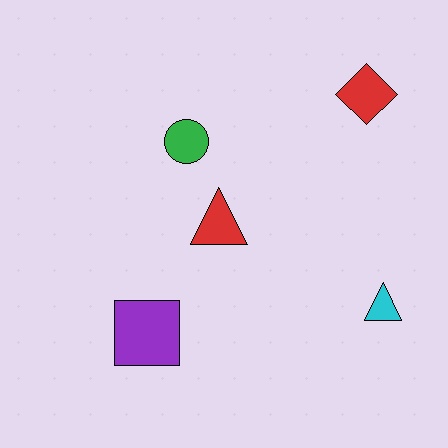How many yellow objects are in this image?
There are no yellow objects.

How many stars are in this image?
There are no stars.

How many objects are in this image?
There are 5 objects.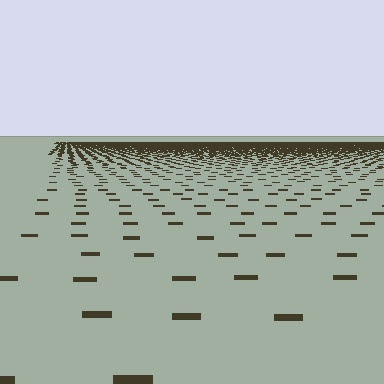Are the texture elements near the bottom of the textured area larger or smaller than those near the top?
Larger. Near the bottom, elements are closer to the viewer and appear at a bigger on-screen size.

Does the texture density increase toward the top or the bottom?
Density increases toward the top.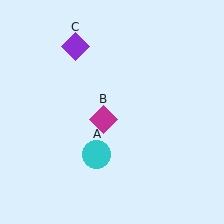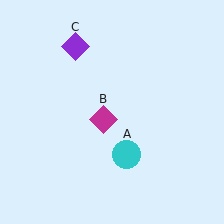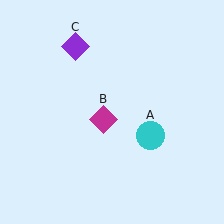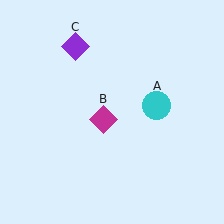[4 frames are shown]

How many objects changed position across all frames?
1 object changed position: cyan circle (object A).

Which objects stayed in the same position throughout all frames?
Magenta diamond (object B) and purple diamond (object C) remained stationary.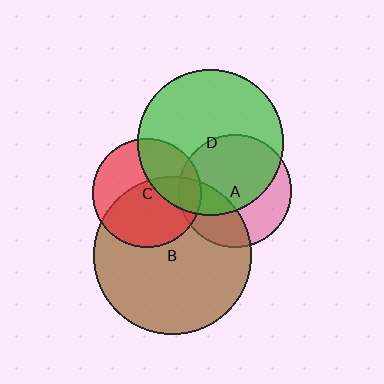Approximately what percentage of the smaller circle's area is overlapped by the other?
Approximately 60%.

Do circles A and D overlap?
Yes.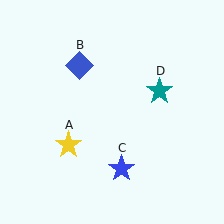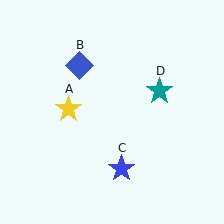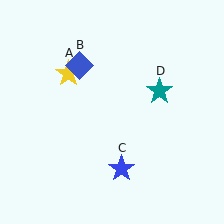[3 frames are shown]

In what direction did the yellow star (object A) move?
The yellow star (object A) moved up.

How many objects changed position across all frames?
1 object changed position: yellow star (object A).